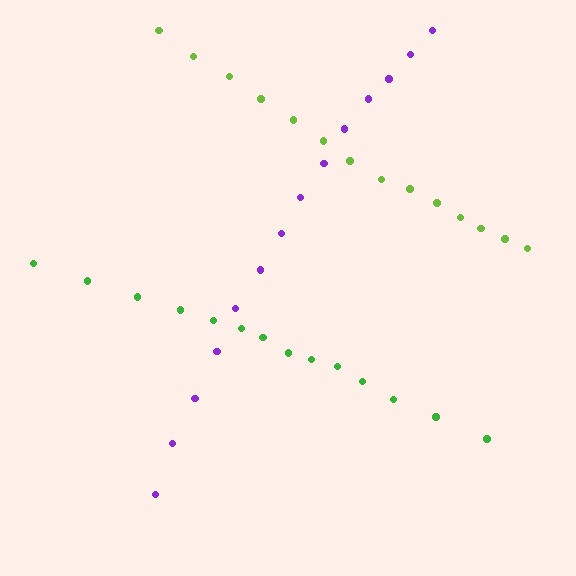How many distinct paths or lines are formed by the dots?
There are 3 distinct paths.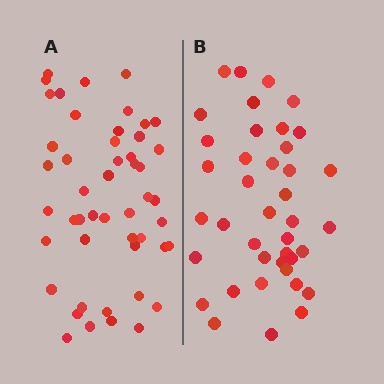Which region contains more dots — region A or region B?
Region A (the left region) has more dots.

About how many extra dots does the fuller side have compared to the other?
Region A has roughly 8 or so more dots than region B.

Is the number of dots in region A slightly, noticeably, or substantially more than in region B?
Region A has only slightly more — the two regions are fairly close. The ratio is roughly 1.2 to 1.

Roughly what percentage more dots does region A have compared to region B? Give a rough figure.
About 20% more.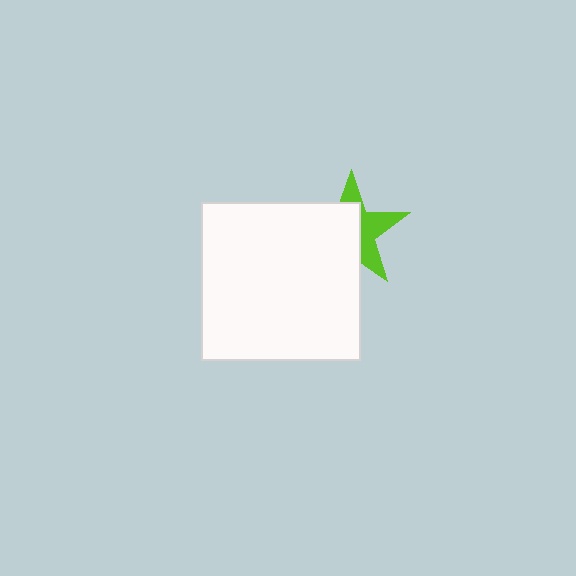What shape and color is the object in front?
The object in front is a white square.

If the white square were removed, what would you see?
You would see the complete lime star.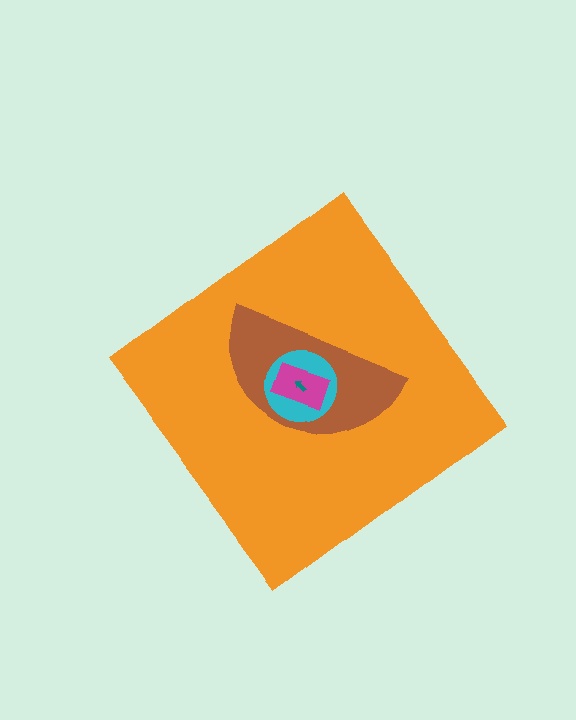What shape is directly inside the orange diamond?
The brown semicircle.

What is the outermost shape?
The orange diamond.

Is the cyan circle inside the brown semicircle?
Yes.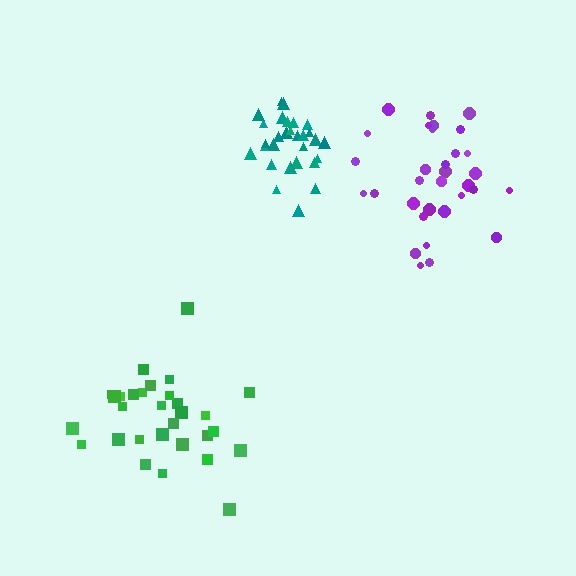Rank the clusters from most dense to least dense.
teal, purple, green.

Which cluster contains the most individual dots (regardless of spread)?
Purple (34).